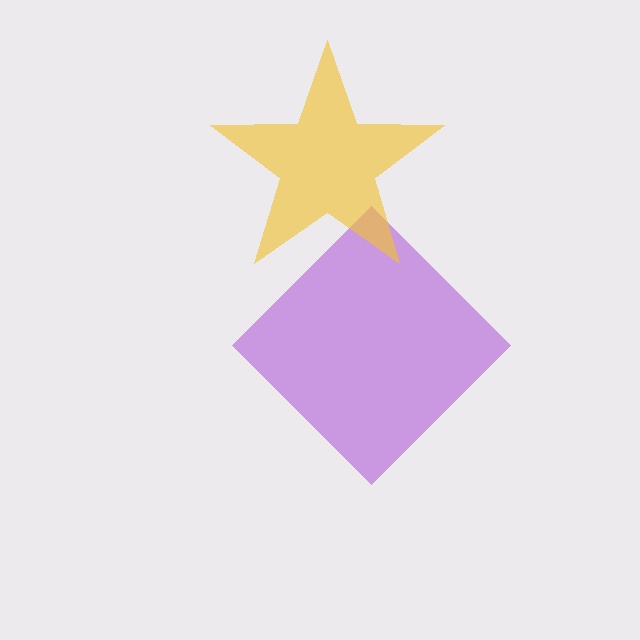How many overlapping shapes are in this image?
There are 2 overlapping shapes in the image.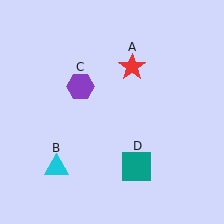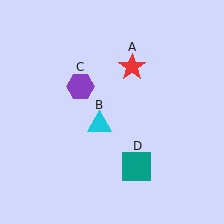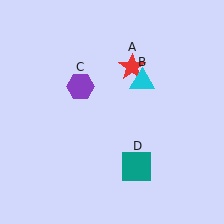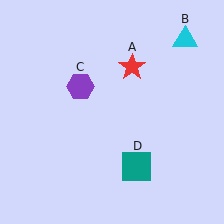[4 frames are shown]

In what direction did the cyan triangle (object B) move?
The cyan triangle (object B) moved up and to the right.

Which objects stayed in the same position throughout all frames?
Red star (object A) and purple hexagon (object C) and teal square (object D) remained stationary.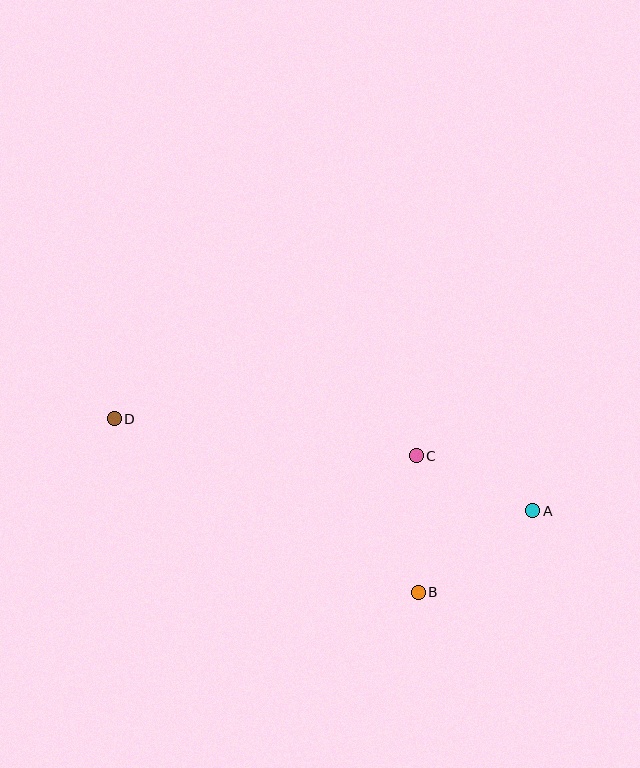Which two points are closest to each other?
Points A and C are closest to each other.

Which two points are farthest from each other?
Points A and D are farthest from each other.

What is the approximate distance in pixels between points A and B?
The distance between A and B is approximately 141 pixels.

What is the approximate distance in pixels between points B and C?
The distance between B and C is approximately 136 pixels.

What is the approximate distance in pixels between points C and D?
The distance between C and D is approximately 304 pixels.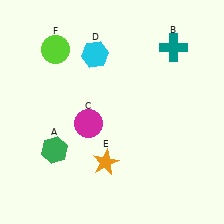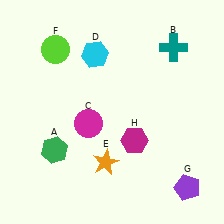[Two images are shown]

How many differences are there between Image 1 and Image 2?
There are 2 differences between the two images.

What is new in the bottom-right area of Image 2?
A purple pentagon (G) was added in the bottom-right area of Image 2.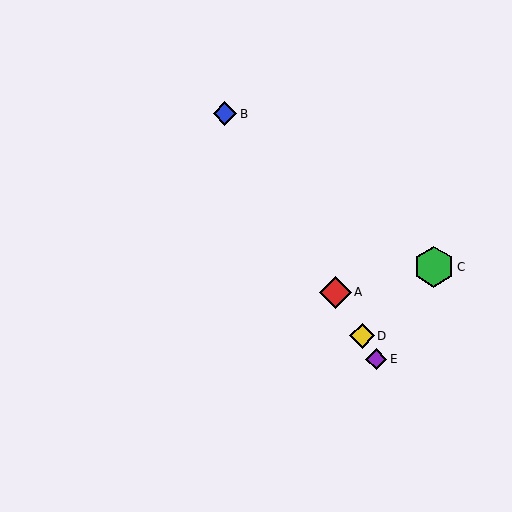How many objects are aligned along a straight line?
4 objects (A, B, D, E) are aligned along a straight line.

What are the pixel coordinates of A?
Object A is at (335, 292).